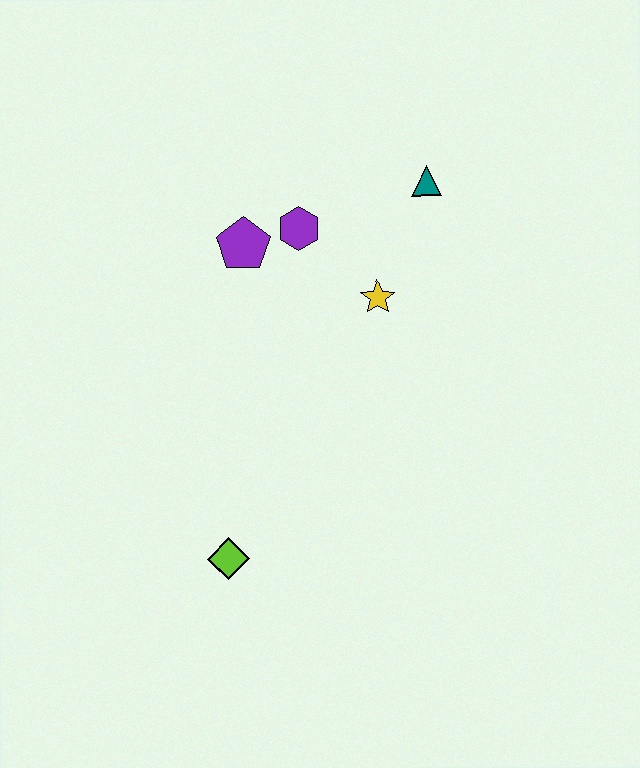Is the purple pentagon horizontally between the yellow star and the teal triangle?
No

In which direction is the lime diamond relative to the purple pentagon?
The lime diamond is below the purple pentagon.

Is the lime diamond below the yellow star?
Yes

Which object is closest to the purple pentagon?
The purple hexagon is closest to the purple pentagon.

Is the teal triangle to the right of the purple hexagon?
Yes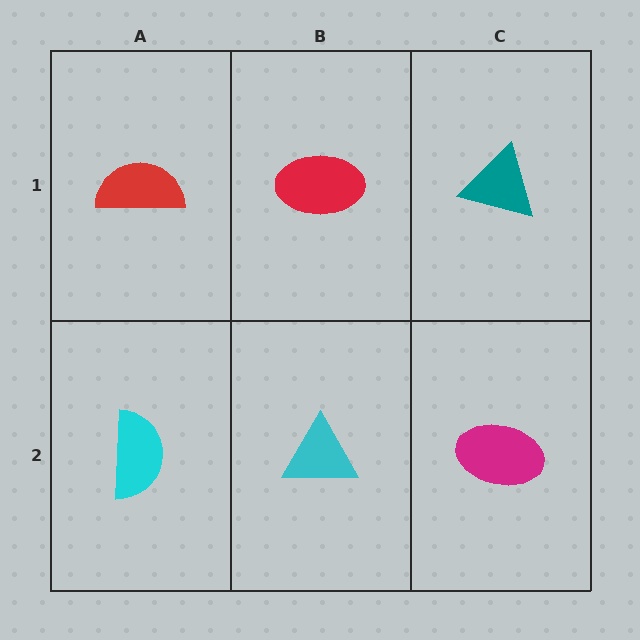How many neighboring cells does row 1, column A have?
2.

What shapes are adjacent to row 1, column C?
A magenta ellipse (row 2, column C), a red ellipse (row 1, column B).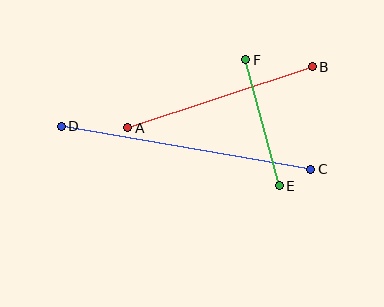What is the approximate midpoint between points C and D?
The midpoint is at approximately (186, 148) pixels.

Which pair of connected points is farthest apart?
Points C and D are farthest apart.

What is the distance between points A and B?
The distance is approximately 194 pixels.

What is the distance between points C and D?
The distance is approximately 253 pixels.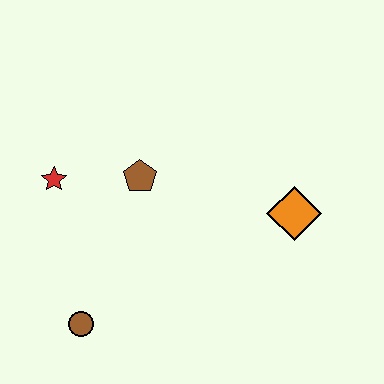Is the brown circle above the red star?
No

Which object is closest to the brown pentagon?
The red star is closest to the brown pentagon.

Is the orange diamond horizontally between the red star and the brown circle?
No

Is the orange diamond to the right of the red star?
Yes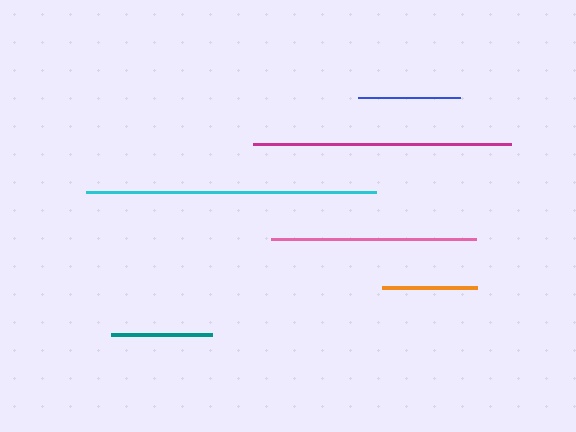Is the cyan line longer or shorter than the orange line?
The cyan line is longer than the orange line.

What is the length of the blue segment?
The blue segment is approximately 102 pixels long.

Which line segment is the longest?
The cyan line is the longest at approximately 290 pixels.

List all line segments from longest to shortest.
From longest to shortest: cyan, magenta, pink, blue, teal, orange.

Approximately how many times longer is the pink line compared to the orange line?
The pink line is approximately 2.2 times the length of the orange line.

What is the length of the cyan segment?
The cyan segment is approximately 290 pixels long.